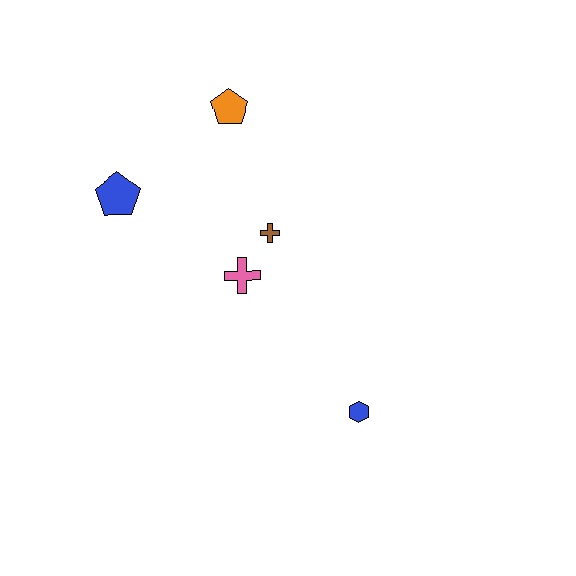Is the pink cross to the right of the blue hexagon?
No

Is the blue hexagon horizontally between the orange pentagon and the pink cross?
No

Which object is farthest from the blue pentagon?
The blue hexagon is farthest from the blue pentagon.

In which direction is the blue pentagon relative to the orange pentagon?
The blue pentagon is to the left of the orange pentagon.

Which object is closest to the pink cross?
The brown cross is closest to the pink cross.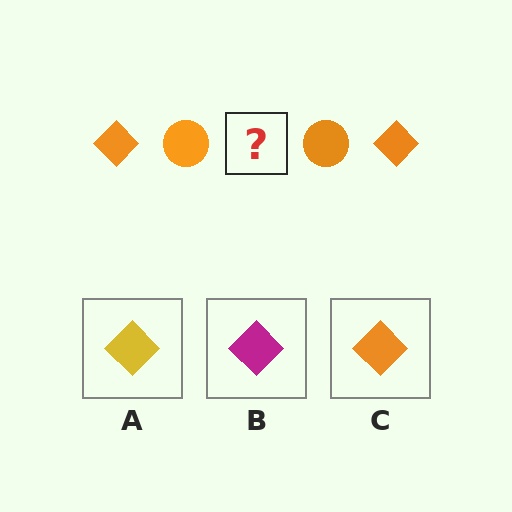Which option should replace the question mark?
Option C.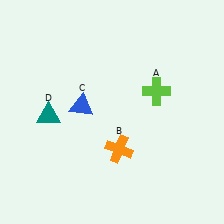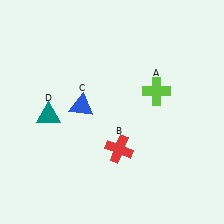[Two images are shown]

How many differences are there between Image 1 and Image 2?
There is 1 difference between the two images.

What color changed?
The cross (B) changed from orange in Image 1 to red in Image 2.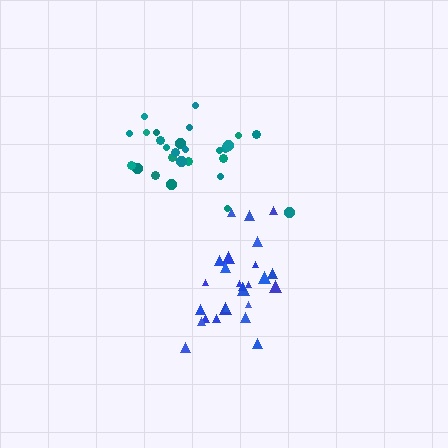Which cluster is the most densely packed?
Teal.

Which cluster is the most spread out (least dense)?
Blue.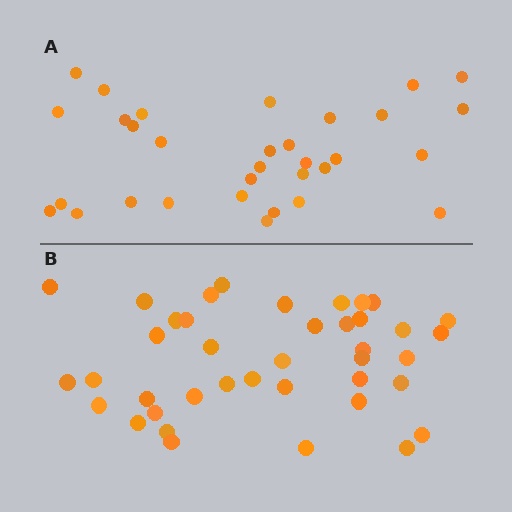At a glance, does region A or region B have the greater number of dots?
Region B (the bottom region) has more dots.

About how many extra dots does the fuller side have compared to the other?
Region B has roughly 8 or so more dots than region A.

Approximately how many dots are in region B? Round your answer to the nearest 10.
About 40 dots.